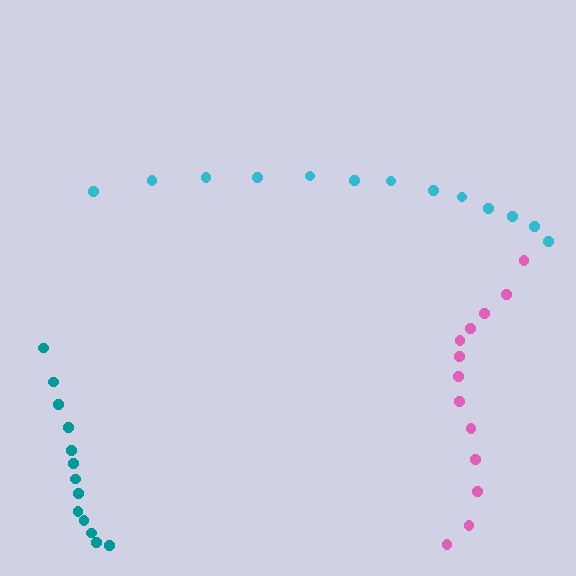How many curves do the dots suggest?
There are 3 distinct paths.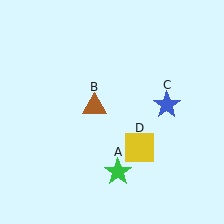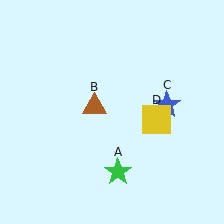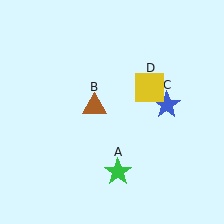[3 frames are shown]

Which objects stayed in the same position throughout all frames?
Green star (object A) and brown triangle (object B) and blue star (object C) remained stationary.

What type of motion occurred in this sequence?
The yellow square (object D) rotated counterclockwise around the center of the scene.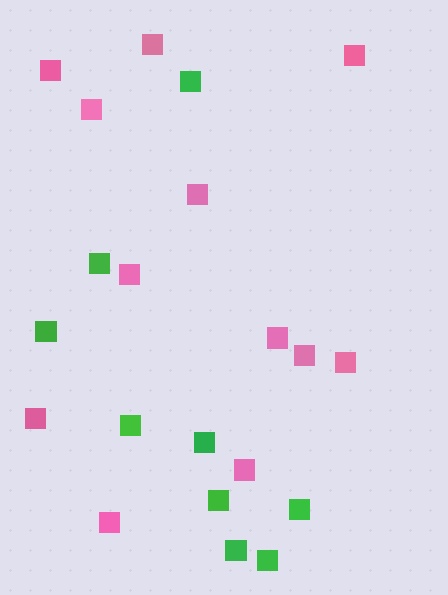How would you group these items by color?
There are 2 groups: one group of pink squares (12) and one group of green squares (9).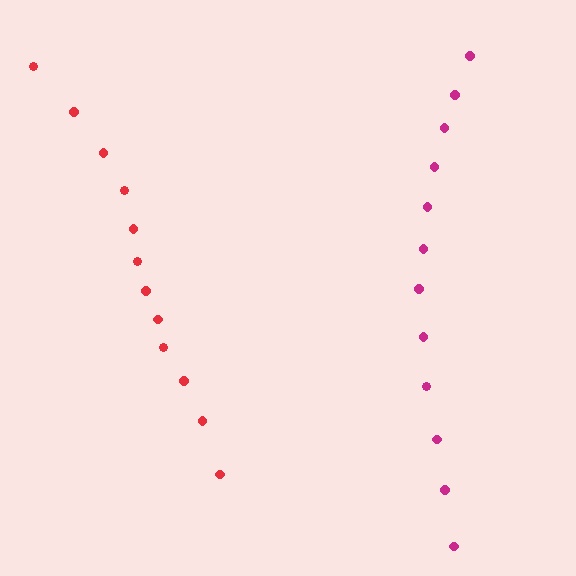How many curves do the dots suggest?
There are 2 distinct paths.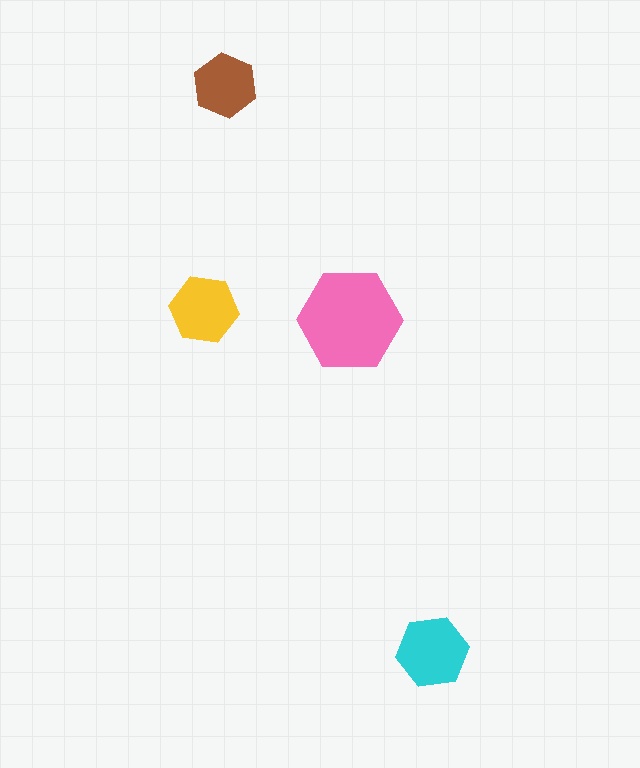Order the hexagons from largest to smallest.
the pink one, the cyan one, the yellow one, the brown one.